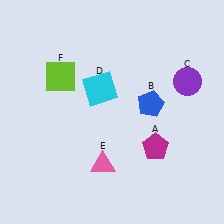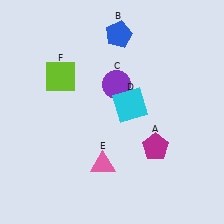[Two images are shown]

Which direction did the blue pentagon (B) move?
The blue pentagon (B) moved up.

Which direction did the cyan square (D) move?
The cyan square (D) moved right.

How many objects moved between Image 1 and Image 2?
3 objects moved between the two images.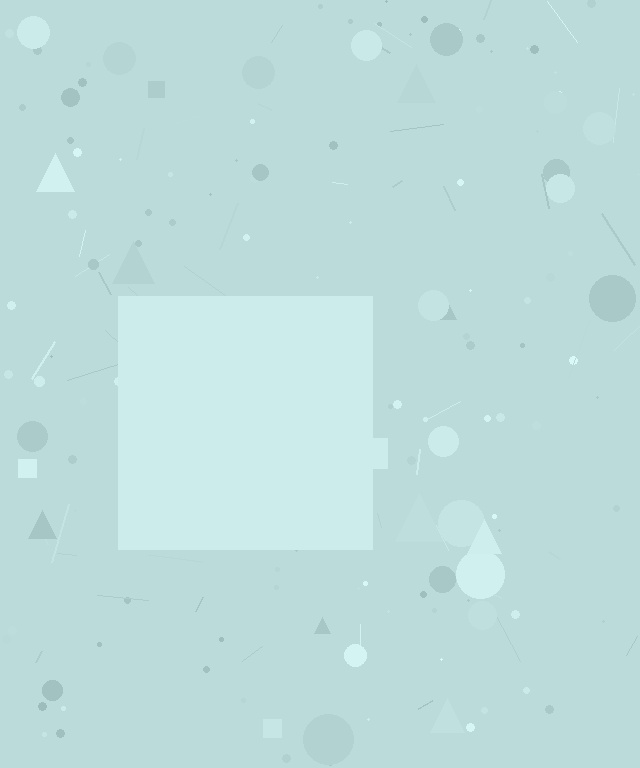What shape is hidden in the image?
A square is hidden in the image.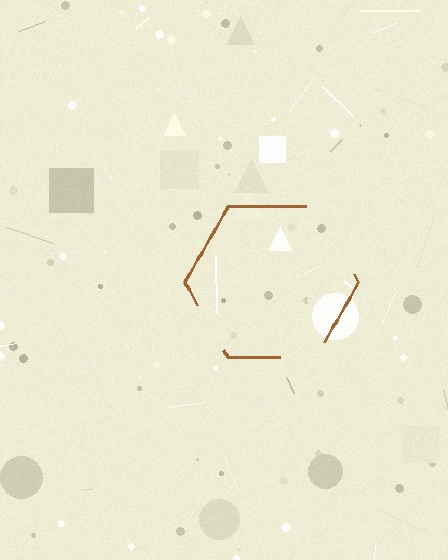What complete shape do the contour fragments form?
The contour fragments form a hexagon.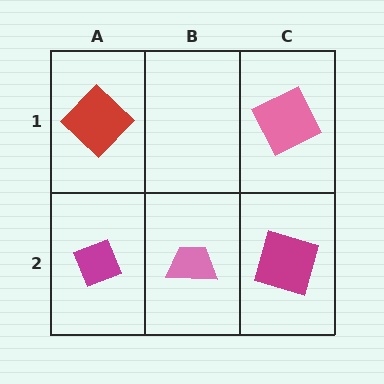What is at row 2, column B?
A pink trapezoid.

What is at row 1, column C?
A pink square.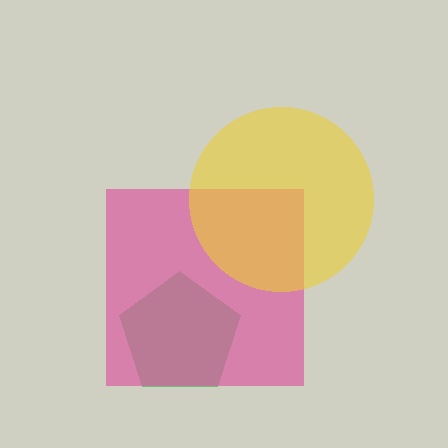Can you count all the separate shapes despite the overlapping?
Yes, there are 3 separate shapes.